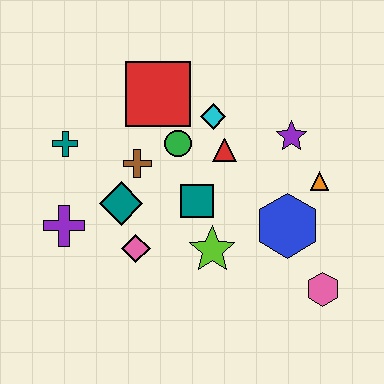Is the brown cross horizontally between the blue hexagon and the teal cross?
Yes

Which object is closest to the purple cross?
The teal diamond is closest to the purple cross.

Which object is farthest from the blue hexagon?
The teal cross is farthest from the blue hexagon.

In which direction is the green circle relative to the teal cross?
The green circle is to the right of the teal cross.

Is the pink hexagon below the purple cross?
Yes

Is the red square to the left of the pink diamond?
No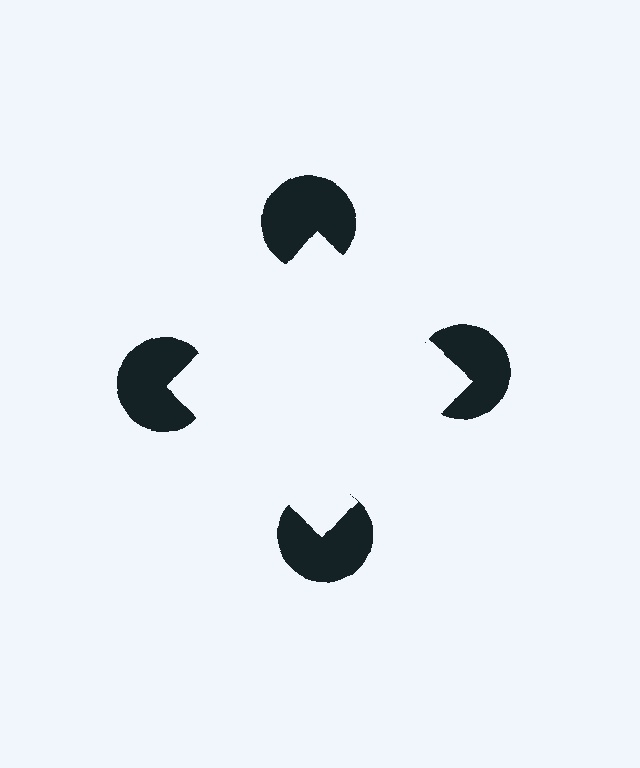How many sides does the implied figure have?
4 sides.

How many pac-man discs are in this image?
There are 4 — one at each vertex of the illusory square.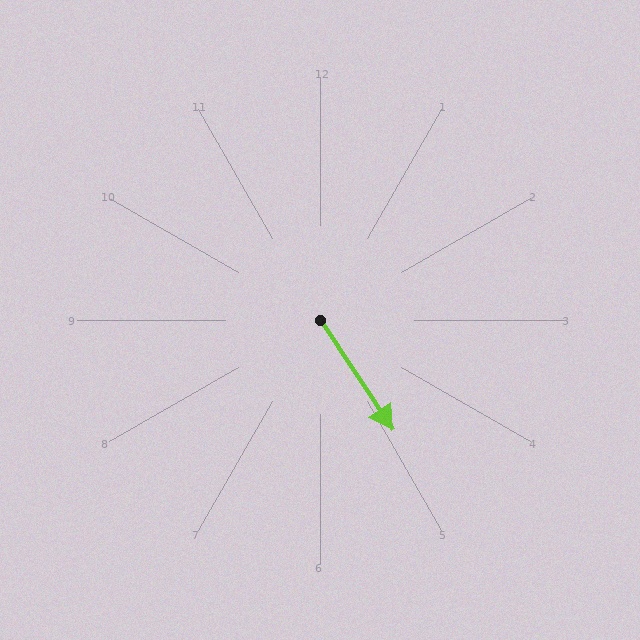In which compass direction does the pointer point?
Southeast.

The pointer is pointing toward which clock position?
Roughly 5 o'clock.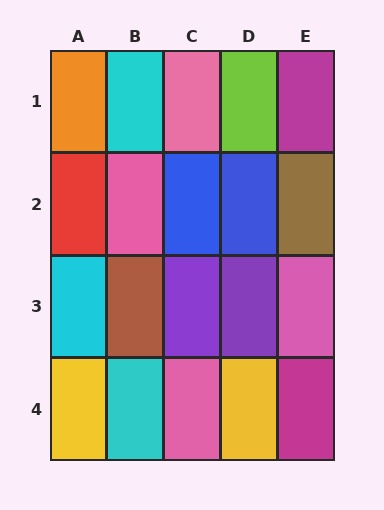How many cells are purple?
2 cells are purple.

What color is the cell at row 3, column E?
Pink.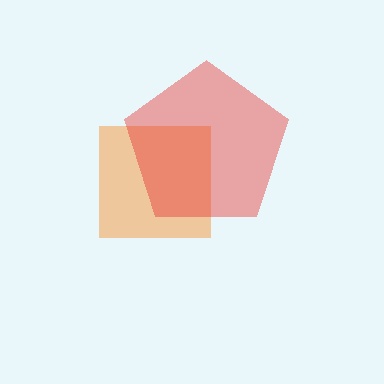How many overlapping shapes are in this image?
There are 2 overlapping shapes in the image.